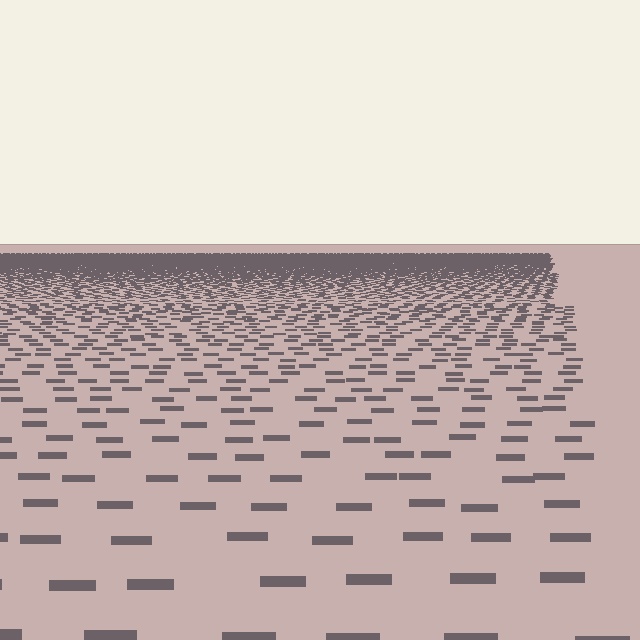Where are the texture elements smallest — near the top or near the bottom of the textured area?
Near the top.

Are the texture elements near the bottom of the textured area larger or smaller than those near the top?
Larger. Near the bottom, elements are closer to the viewer and appear at a bigger on-screen size.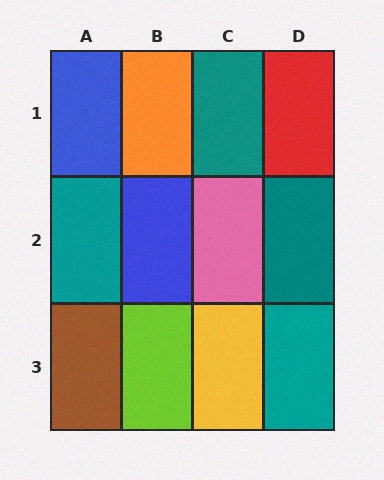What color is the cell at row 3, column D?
Teal.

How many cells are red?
1 cell is red.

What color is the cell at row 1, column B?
Orange.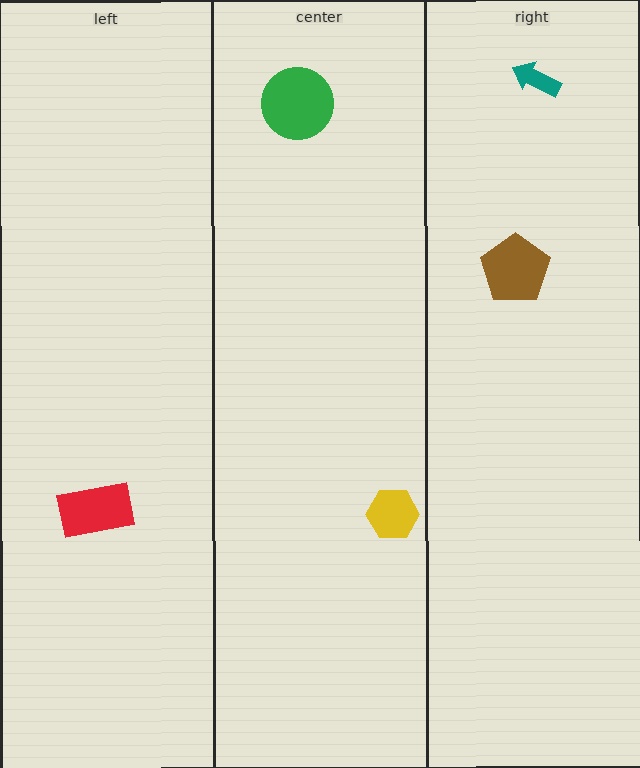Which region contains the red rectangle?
The left region.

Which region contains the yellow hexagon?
The center region.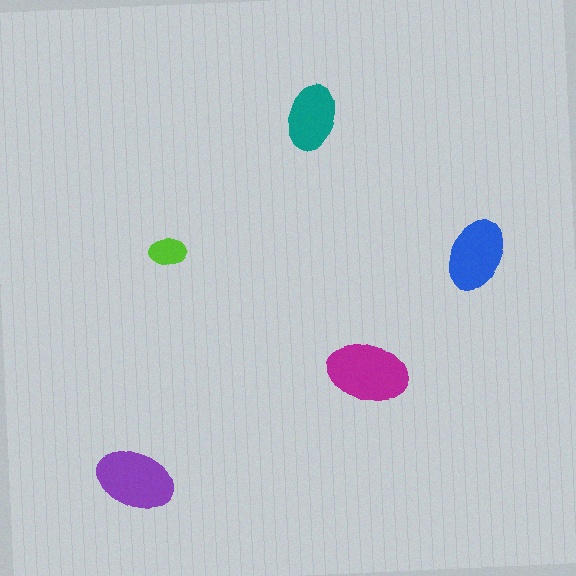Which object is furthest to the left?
The purple ellipse is leftmost.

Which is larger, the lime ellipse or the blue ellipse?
The blue one.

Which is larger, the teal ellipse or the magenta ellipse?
The magenta one.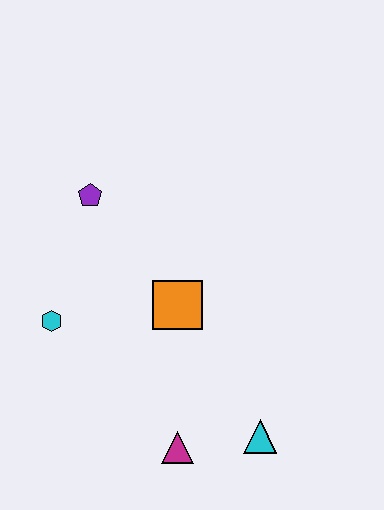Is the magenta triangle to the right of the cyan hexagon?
Yes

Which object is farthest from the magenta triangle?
The purple pentagon is farthest from the magenta triangle.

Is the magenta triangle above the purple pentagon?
No